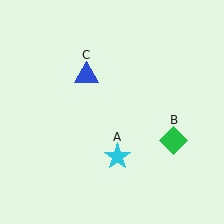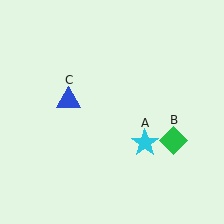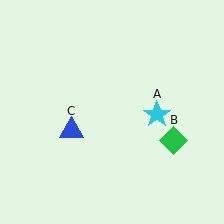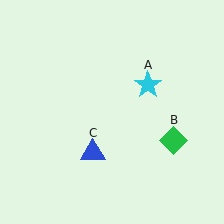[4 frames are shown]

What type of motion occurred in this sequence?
The cyan star (object A), blue triangle (object C) rotated counterclockwise around the center of the scene.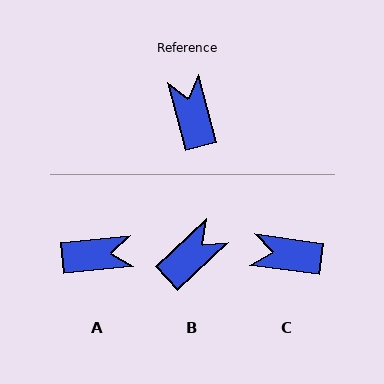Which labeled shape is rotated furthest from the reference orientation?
A, about 99 degrees away.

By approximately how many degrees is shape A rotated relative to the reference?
Approximately 99 degrees clockwise.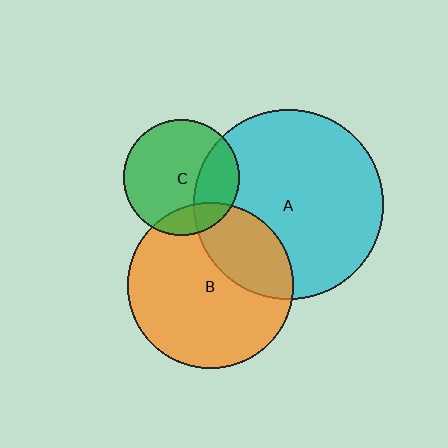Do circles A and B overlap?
Yes.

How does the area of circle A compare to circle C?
Approximately 2.7 times.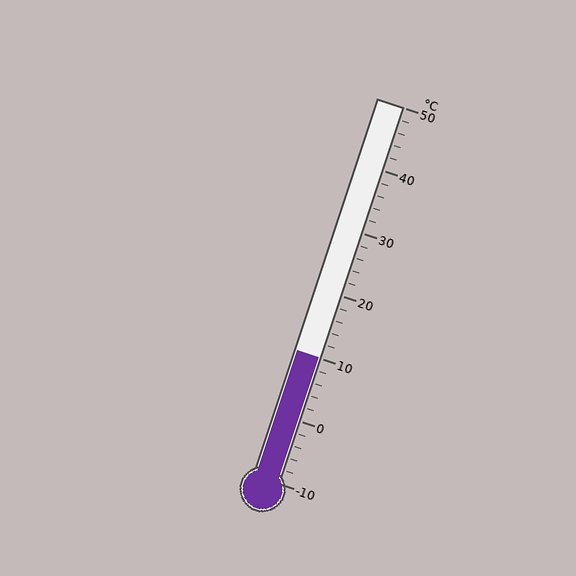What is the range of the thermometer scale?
The thermometer scale ranges from -10°C to 50°C.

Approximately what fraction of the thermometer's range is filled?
The thermometer is filled to approximately 35% of its range.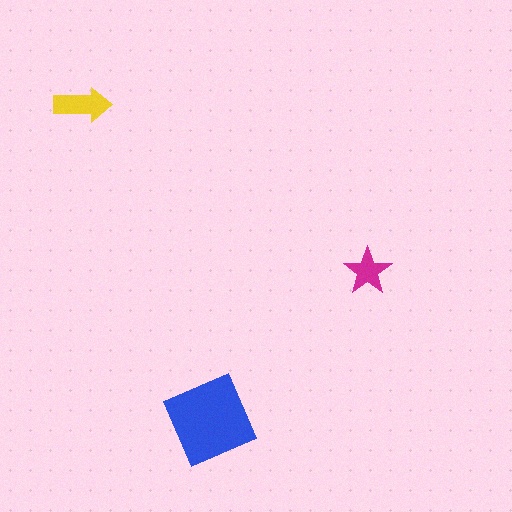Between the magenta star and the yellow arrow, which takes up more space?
The yellow arrow.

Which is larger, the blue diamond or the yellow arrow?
The blue diamond.